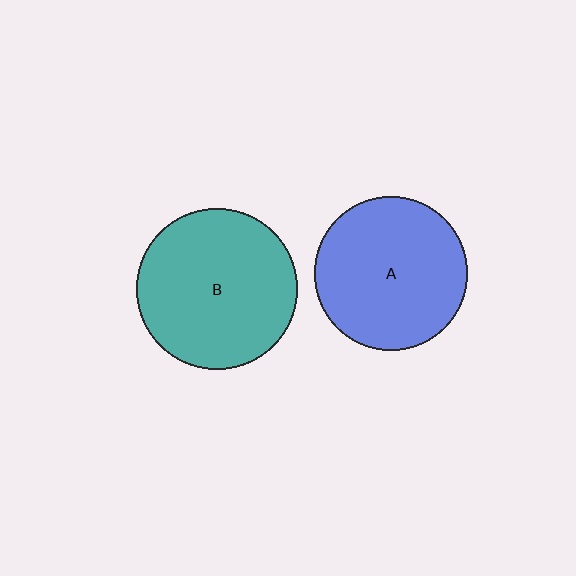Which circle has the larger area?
Circle B (teal).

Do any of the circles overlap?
No, none of the circles overlap.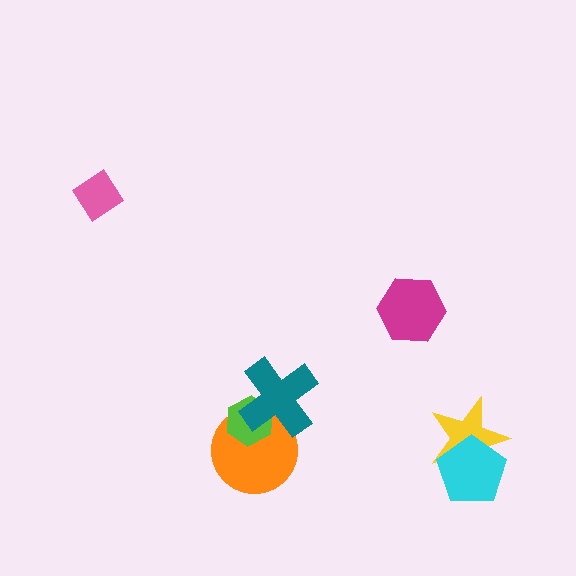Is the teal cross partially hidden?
No, no other shape covers it.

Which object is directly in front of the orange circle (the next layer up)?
The lime hexagon is directly in front of the orange circle.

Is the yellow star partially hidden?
Yes, it is partially covered by another shape.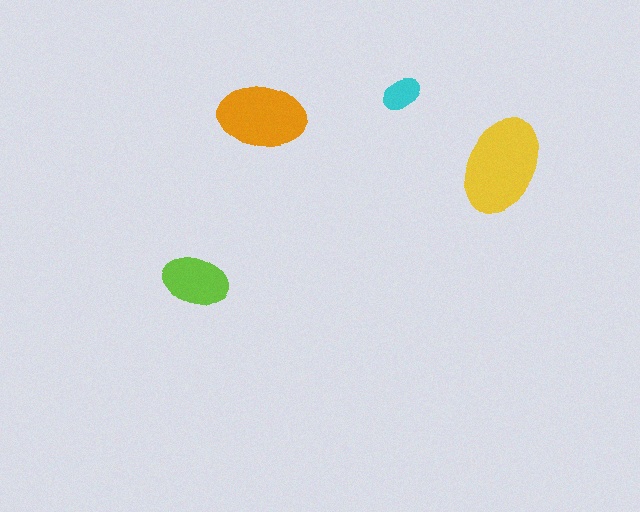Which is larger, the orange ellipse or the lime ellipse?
The orange one.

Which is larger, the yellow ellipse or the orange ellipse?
The yellow one.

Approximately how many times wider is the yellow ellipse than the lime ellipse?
About 1.5 times wider.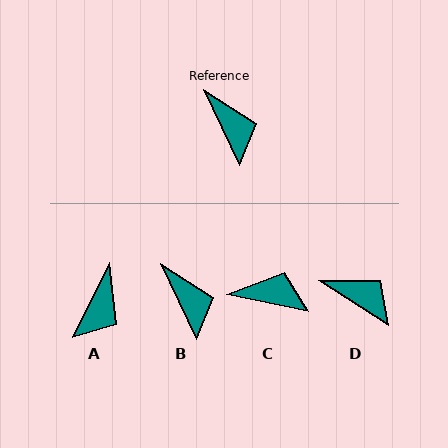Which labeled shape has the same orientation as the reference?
B.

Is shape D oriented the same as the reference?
No, it is off by about 32 degrees.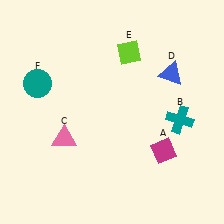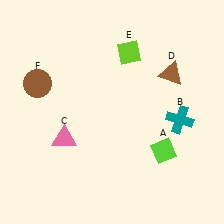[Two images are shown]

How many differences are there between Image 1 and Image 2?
There are 3 differences between the two images.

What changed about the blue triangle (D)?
In Image 1, D is blue. In Image 2, it changed to brown.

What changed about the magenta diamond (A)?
In Image 1, A is magenta. In Image 2, it changed to lime.